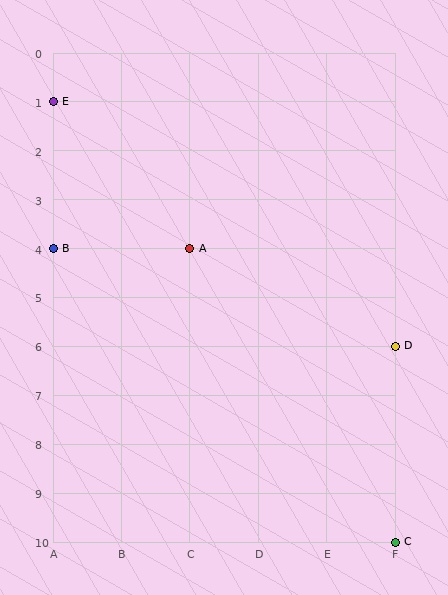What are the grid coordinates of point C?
Point C is at grid coordinates (F, 10).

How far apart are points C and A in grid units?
Points C and A are 3 columns and 6 rows apart (about 6.7 grid units diagonally).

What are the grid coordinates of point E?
Point E is at grid coordinates (A, 1).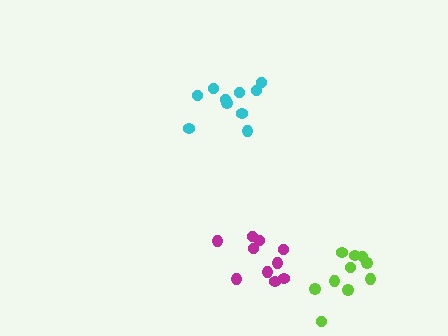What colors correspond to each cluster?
The clusters are colored: cyan, lime, magenta.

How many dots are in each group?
Group 1: 10 dots, Group 2: 10 dots, Group 3: 10 dots (30 total).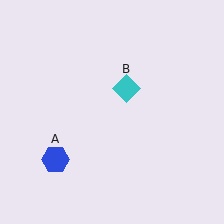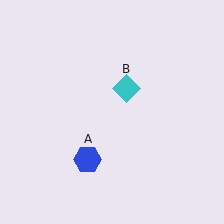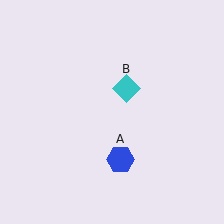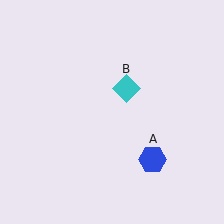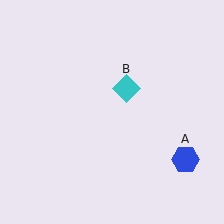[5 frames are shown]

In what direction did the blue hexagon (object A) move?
The blue hexagon (object A) moved right.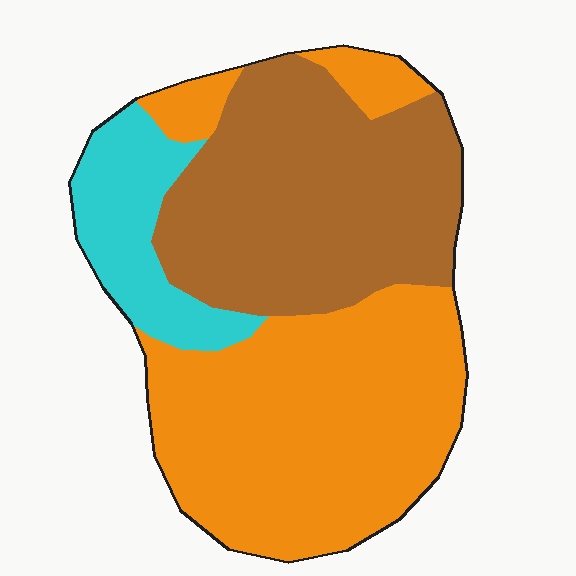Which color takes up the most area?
Orange, at roughly 50%.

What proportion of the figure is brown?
Brown takes up about three eighths (3/8) of the figure.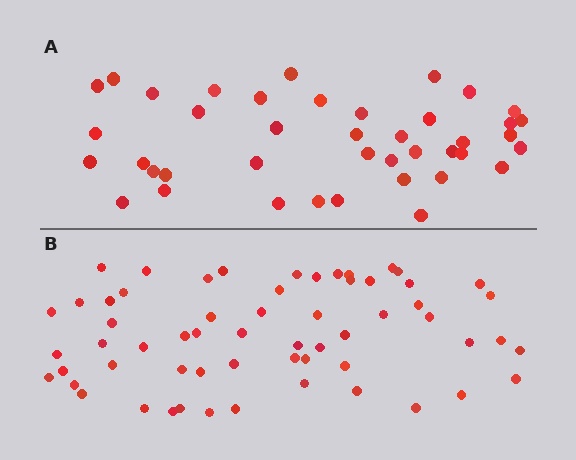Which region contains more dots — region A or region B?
Region B (the bottom region) has more dots.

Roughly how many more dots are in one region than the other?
Region B has approximately 20 more dots than region A.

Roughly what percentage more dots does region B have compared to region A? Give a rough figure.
About 45% more.